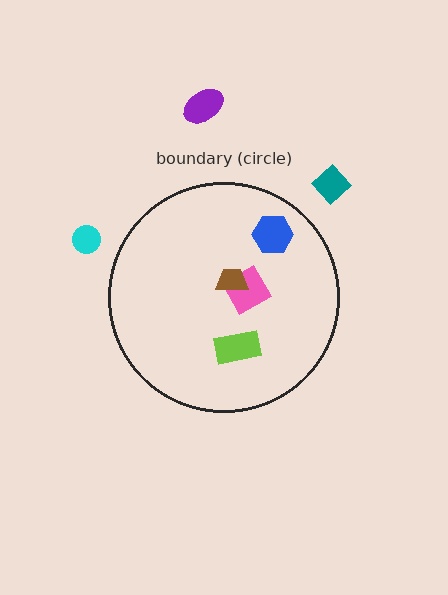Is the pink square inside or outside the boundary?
Inside.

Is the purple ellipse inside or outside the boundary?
Outside.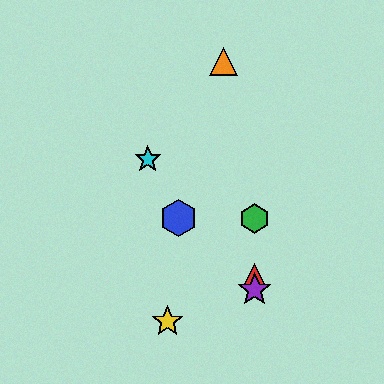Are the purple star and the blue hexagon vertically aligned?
No, the purple star is at x≈255 and the blue hexagon is at x≈179.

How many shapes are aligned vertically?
3 shapes (the red triangle, the green hexagon, the purple star) are aligned vertically.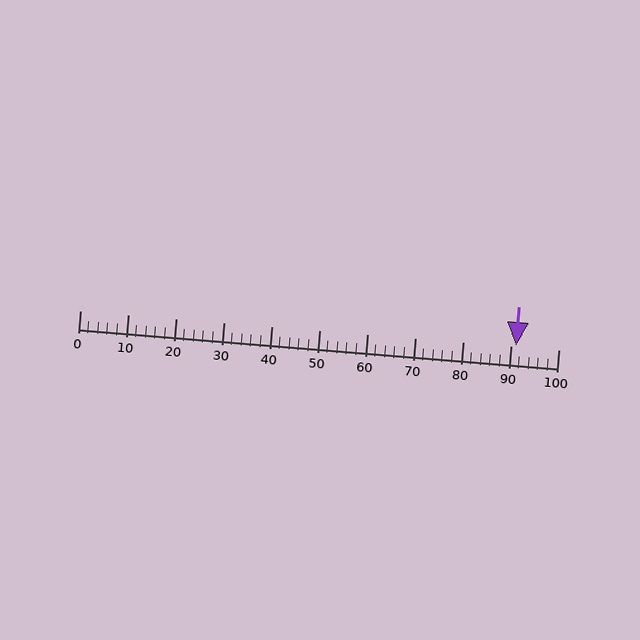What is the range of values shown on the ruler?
The ruler shows values from 0 to 100.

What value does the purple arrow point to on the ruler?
The purple arrow points to approximately 91.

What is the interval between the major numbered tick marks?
The major tick marks are spaced 10 units apart.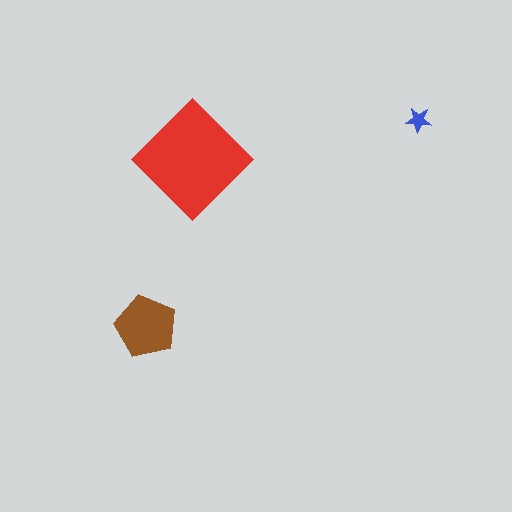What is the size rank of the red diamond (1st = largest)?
1st.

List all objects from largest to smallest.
The red diamond, the brown pentagon, the blue star.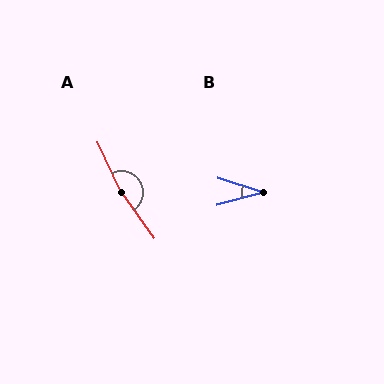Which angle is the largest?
A, at approximately 169 degrees.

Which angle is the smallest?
B, at approximately 33 degrees.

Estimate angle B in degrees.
Approximately 33 degrees.